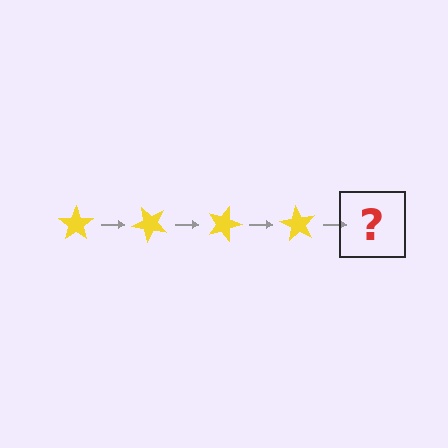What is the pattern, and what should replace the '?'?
The pattern is that the star rotates 45 degrees each step. The '?' should be a yellow star rotated 180 degrees.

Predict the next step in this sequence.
The next step is a yellow star rotated 180 degrees.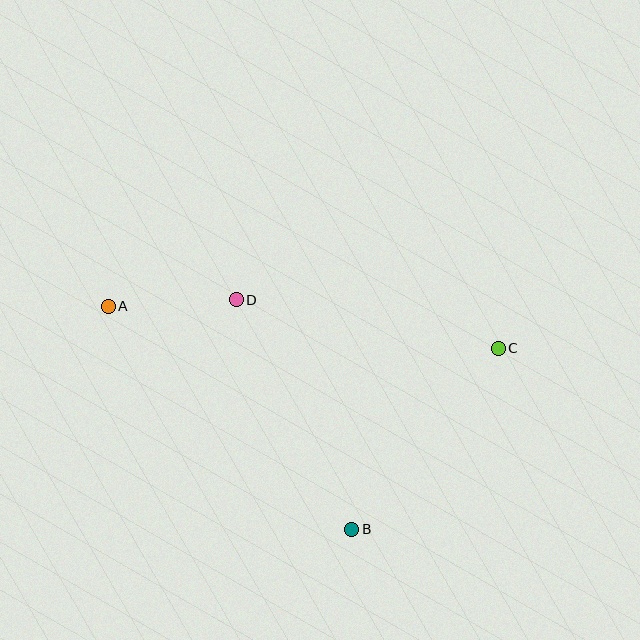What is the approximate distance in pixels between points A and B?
The distance between A and B is approximately 330 pixels.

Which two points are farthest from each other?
Points A and C are farthest from each other.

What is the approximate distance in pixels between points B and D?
The distance between B and D is approximately 257 pixels.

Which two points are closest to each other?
Points A and D are closest to each other.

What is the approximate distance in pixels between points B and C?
The distance between B and C is approximately 233 pixels.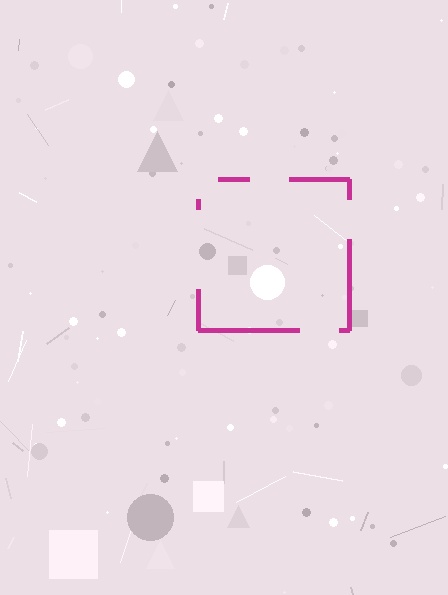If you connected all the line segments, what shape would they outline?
They would outline a square.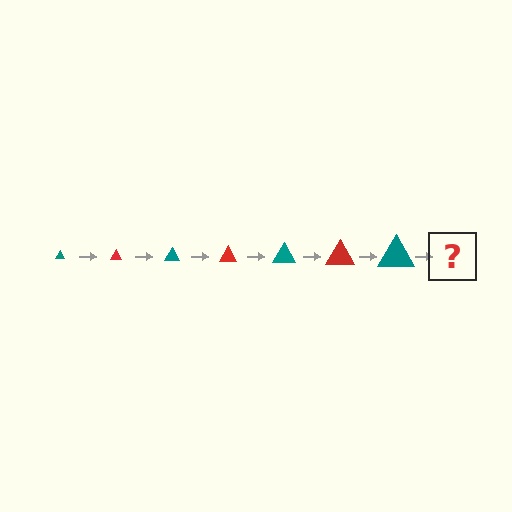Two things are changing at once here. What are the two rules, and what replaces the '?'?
The two rules are that the triangle grows larger each step and the color cycles through teal and red. The '?' should be a red triangle, larger than the previous one.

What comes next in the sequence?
The next element should be a red triangle, larger than the previous one.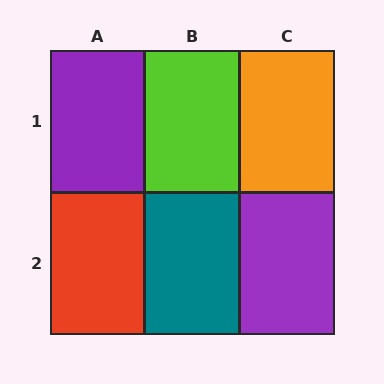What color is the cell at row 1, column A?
Purple.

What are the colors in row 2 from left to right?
Red, teal, purple.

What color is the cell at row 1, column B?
Lime.